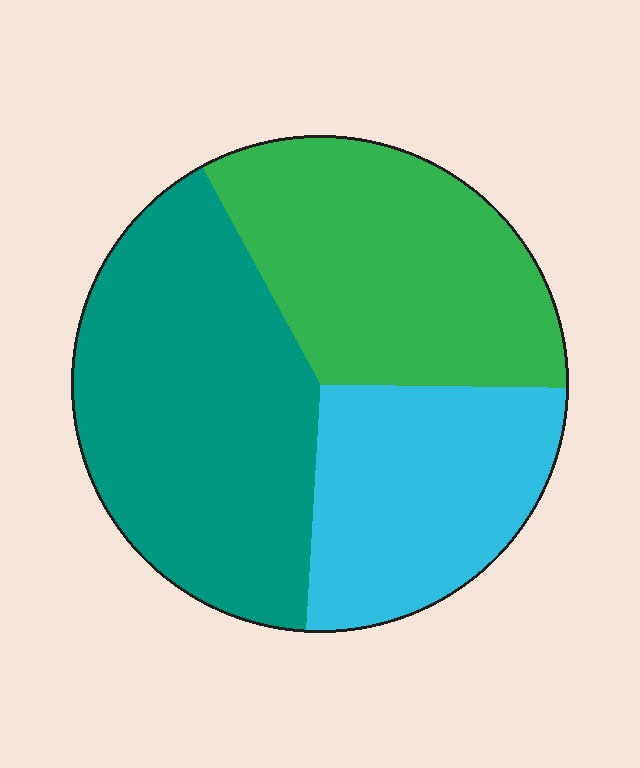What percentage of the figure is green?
Green covers 33% of the figure.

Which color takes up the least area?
Cyan, at roughly 25%.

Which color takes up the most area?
Teal, at roughly 40%.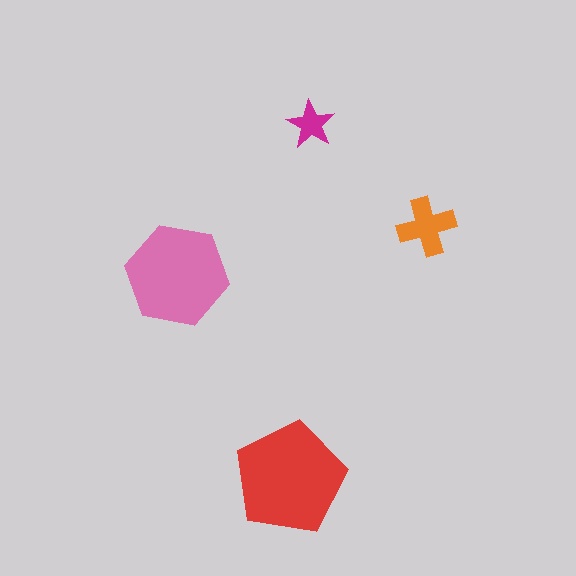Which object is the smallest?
The magenta star.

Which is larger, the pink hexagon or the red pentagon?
The red pentagon.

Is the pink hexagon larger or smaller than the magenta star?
Larger.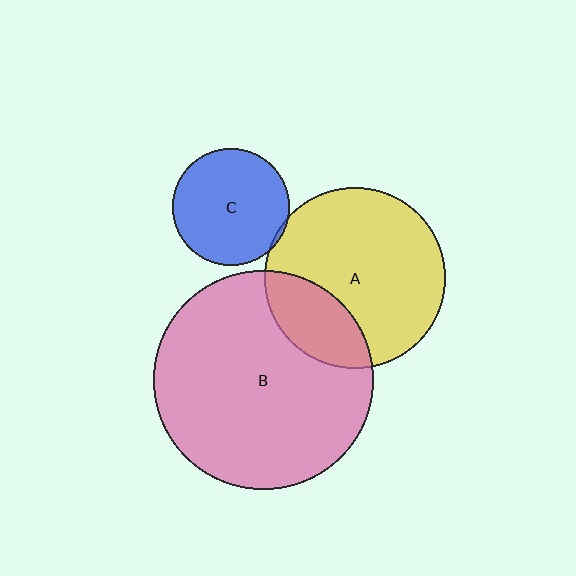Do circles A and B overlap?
Yes.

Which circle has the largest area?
Circle B (pink).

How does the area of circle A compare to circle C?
Approximately 2.4 times.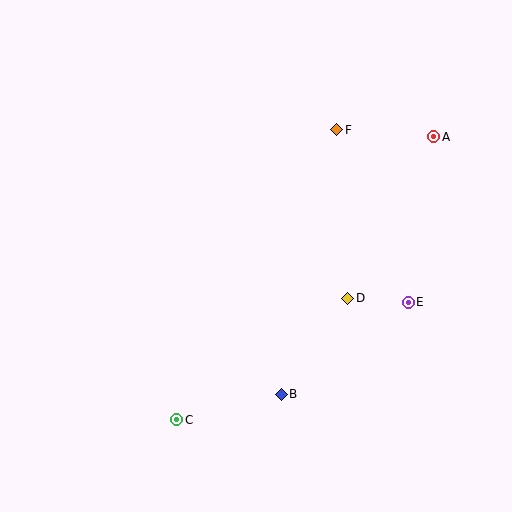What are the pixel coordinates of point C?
Point C is at (177, 420).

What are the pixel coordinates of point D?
Point D is at (348, 298).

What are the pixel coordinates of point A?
Point A is at (434, 137).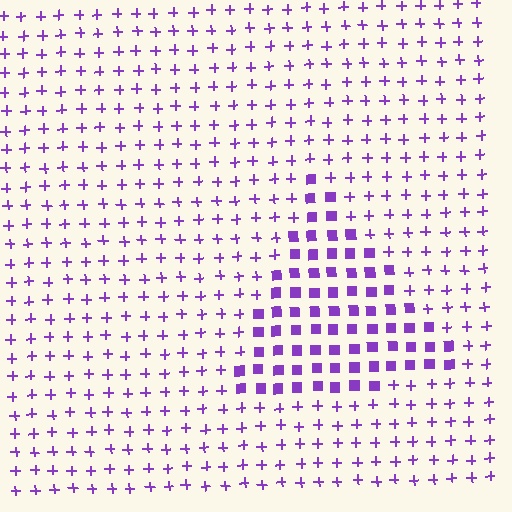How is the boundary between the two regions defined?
The boundary is defined by a change in element shape: squares inside vs. plus signs outside. All elements share the same color and spacing.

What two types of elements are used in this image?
The image uses squares inside the triangle region and plus signs outside it.